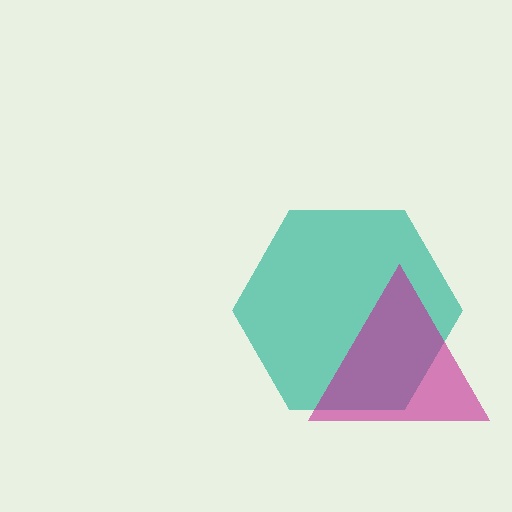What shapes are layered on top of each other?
The layered shapes are: a teal hexagon, a magenta triangle.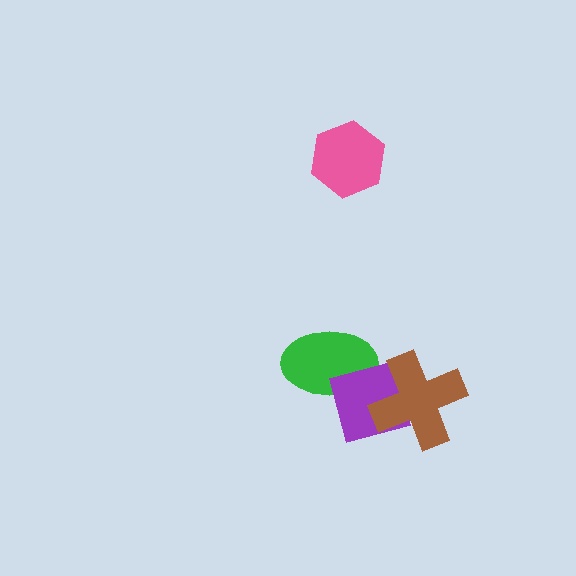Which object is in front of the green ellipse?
The purple diamond is in front of the green ellipse.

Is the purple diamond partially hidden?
Yes, it is partially covered by another shape.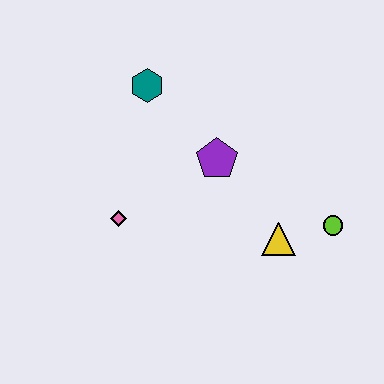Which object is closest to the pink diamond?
The purple pentagon is closest to the pink diamond.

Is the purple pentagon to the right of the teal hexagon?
Yes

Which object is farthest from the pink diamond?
The lime circle is farthest from the pink diamond.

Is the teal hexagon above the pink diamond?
Yes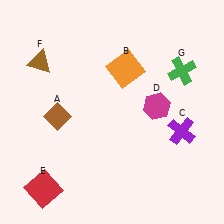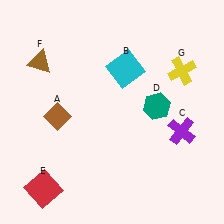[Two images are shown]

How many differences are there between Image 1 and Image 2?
There are 3 differences between the two images.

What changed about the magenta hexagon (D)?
In Image 1, D is magenta. In Image 2, it changed to teal.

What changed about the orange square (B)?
In Image 1, B is orange. In Image 2, it changed to cyan.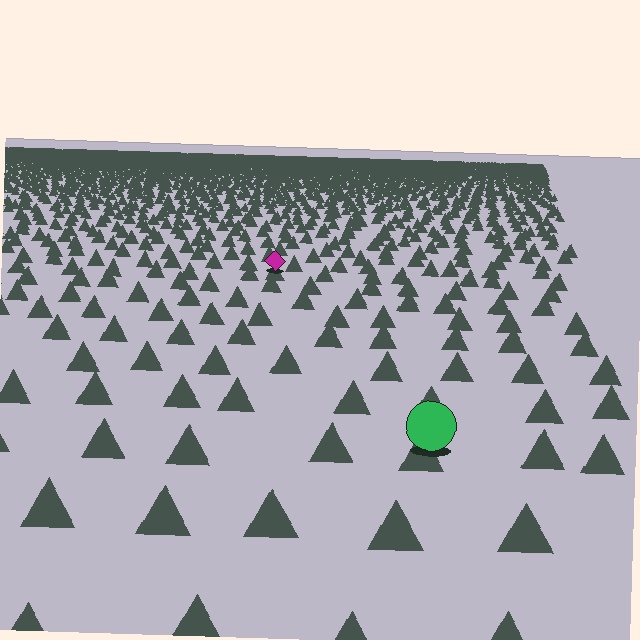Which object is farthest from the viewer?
The magenta diamond is farthest from the viewer. It appears smaller and the ground texture around it is denser.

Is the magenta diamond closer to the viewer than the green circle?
No. The green circle is closer — you can tell from the texture gradient: the ground texture is coarser near it.